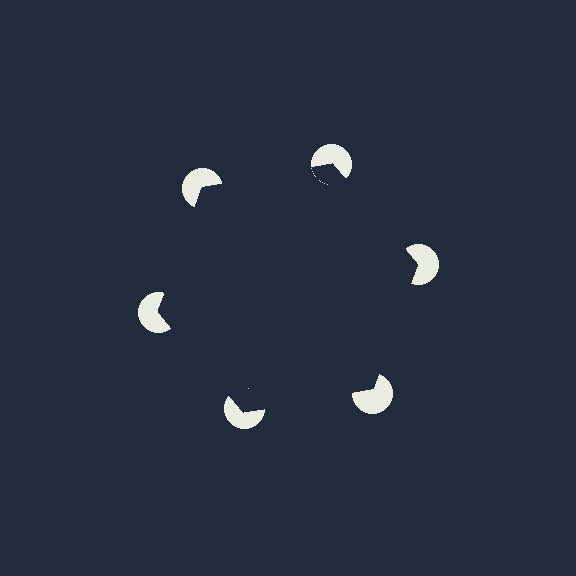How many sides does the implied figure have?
6 sides.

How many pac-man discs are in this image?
There are 6 — one at each vertex of the illusory hexagon.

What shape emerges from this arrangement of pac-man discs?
An illusory hexagon — its edges are inferred from the aligned wedge cuts in the pac-man discs, not physically drawn.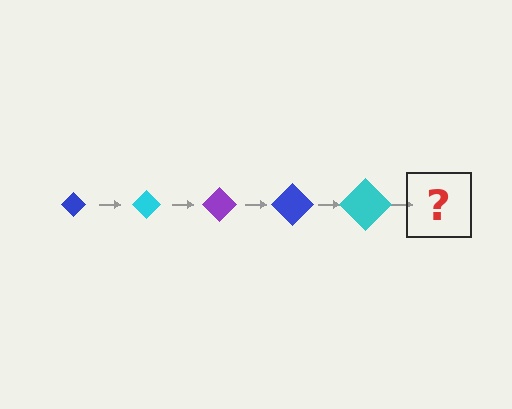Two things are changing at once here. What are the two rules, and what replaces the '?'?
The two rules are that the diamond grows larger each step and the color cycles through blue, cyan, and purple. The '?' should be a purple diamond, larger than the previous one.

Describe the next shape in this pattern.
It should be a purple diamond, larger than the previous one.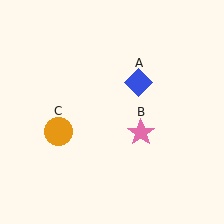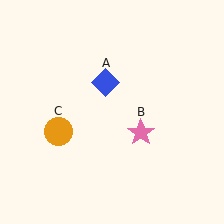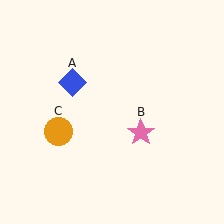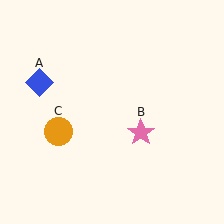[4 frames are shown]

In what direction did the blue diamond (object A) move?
The blue diamond (object A) moved left.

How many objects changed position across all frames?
1 object changed position: blue diamond (object A).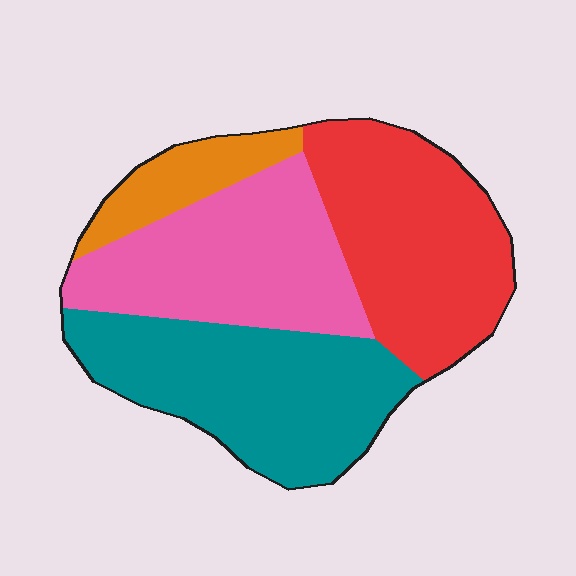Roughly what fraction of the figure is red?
Red takes up about one third (1/3) of the figure.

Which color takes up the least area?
Orange, at roughly 10%.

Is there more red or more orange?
Red.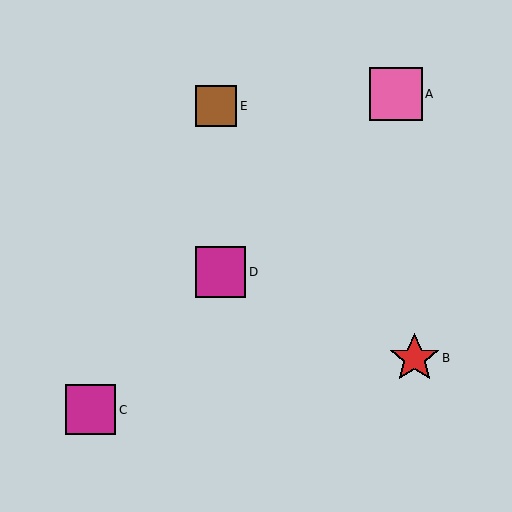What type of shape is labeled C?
Shape C is a magenta square.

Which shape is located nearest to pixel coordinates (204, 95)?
The brown square (labeled E) at (216, 106) is nearest to that location.